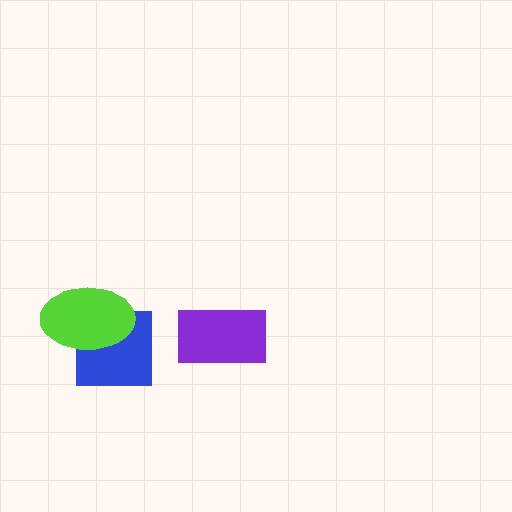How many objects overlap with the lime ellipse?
1 object overlaps with the lime ellipse.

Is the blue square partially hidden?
Yes, it is partially covered by another shape.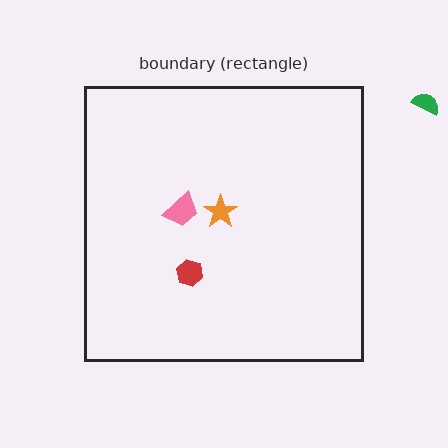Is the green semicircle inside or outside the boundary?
Outside.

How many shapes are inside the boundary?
3 inside, 1 outside.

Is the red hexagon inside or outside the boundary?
Inside.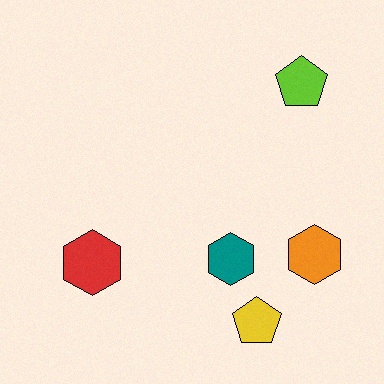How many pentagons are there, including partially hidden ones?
There are 2 pentagons.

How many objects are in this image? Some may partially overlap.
There are 5 objects.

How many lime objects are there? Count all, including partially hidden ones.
There is 1 lime object.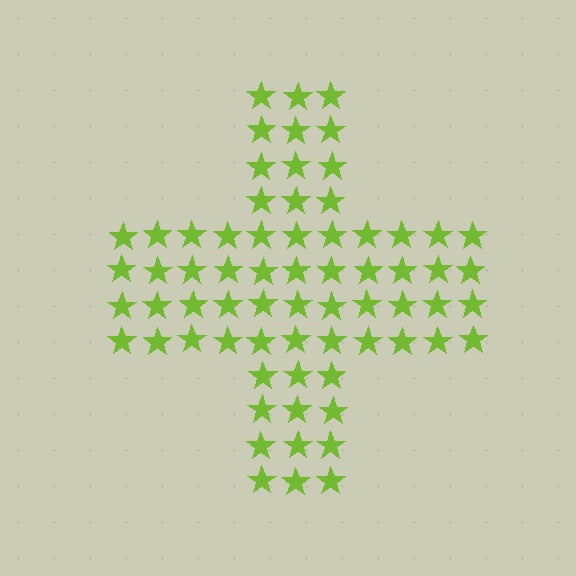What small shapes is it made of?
It is made of small stars.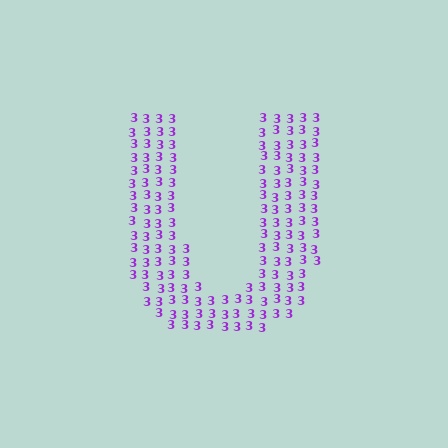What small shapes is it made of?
It is made of small digit 3's.